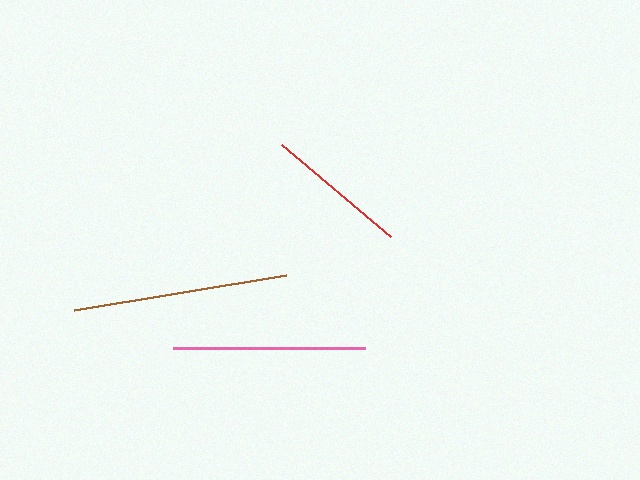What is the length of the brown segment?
The brown segment is approximately 215 pixels long.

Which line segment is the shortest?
The red line is the shortest at approximately 142 pixels.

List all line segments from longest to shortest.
From longest to shortest: brown, pink, red.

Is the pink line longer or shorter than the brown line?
The brown line is longer than the pink line.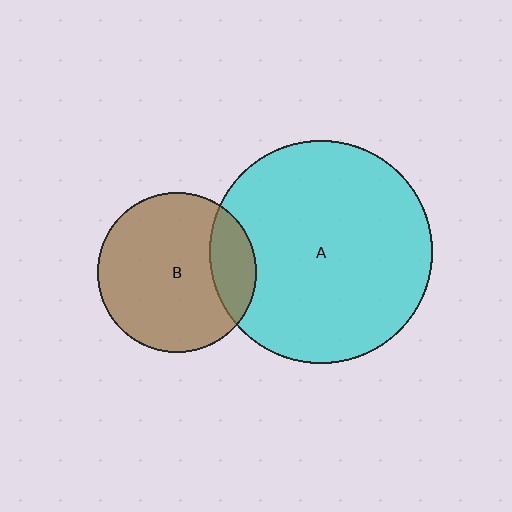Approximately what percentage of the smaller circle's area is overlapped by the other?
Approximately 20%.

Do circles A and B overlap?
Yes.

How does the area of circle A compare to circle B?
Approximately 2.0 times.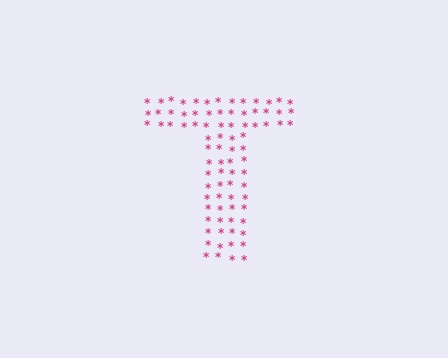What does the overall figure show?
The overall figure shows the letter T.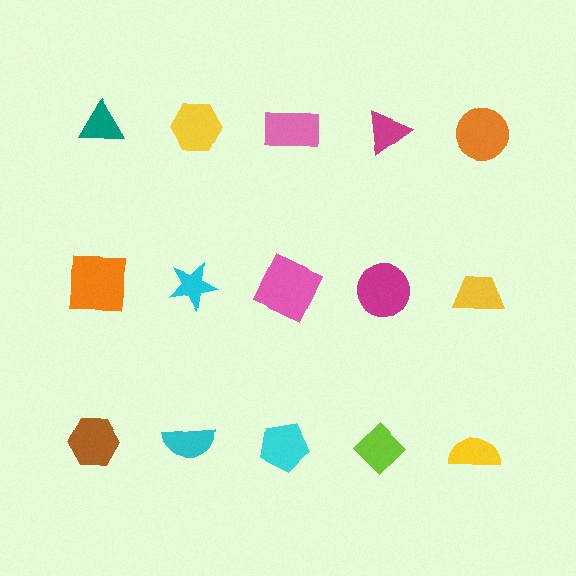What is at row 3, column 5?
A yellow semicircle.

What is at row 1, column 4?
A magenta triangle.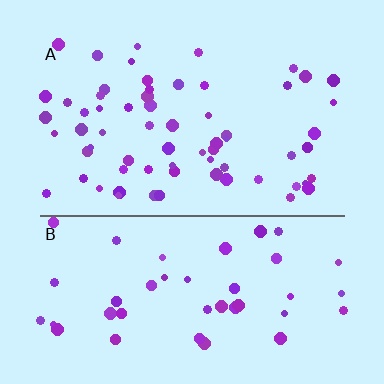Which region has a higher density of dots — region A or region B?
A (the top).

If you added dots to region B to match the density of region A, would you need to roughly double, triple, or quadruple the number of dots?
Approximately double.